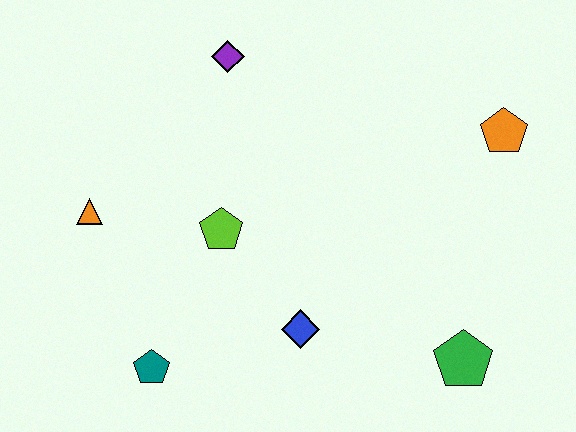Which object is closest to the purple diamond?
The lime pentagon is closest to the purple diamond.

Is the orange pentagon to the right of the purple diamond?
Yes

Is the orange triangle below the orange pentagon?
Yes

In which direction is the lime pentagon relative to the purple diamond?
The lime pentagon is below the purple diamond.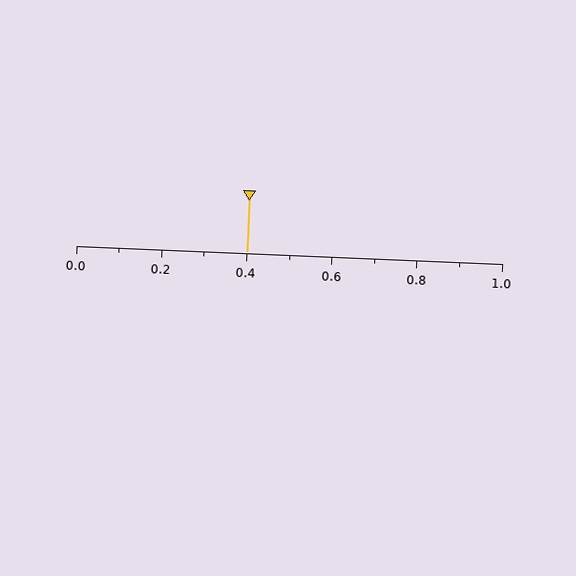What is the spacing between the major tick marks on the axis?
The major ticks are spaced 0.2 apart.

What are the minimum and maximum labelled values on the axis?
The axis runs from 0.0 to 1.0.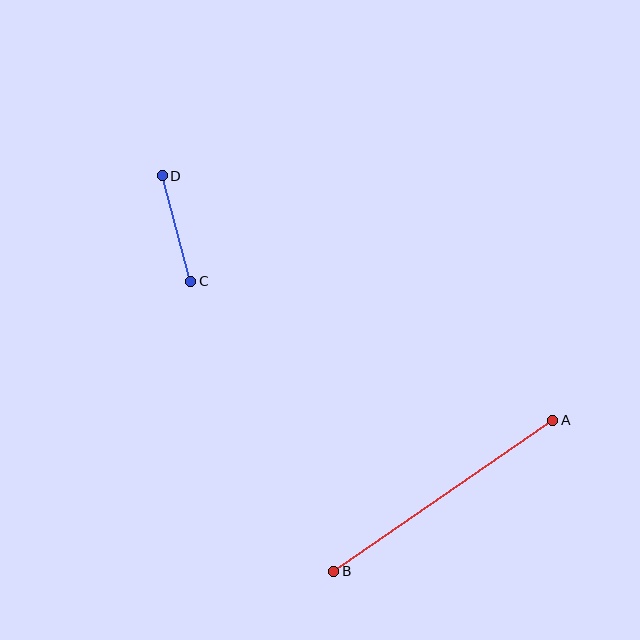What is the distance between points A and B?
The distance is approximately 266 pixels.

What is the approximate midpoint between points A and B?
The midpoint is at approximately (443, 496) pixels.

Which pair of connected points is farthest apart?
Points A and B are farthest apart.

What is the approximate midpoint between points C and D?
The midpoint is at approximately (176, 228) pixels.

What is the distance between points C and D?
The distance is approximately 109 pixels.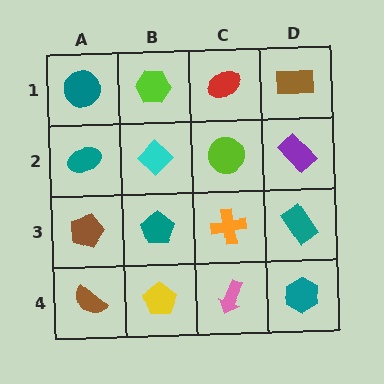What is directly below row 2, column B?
A teal pentagon.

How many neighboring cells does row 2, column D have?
3.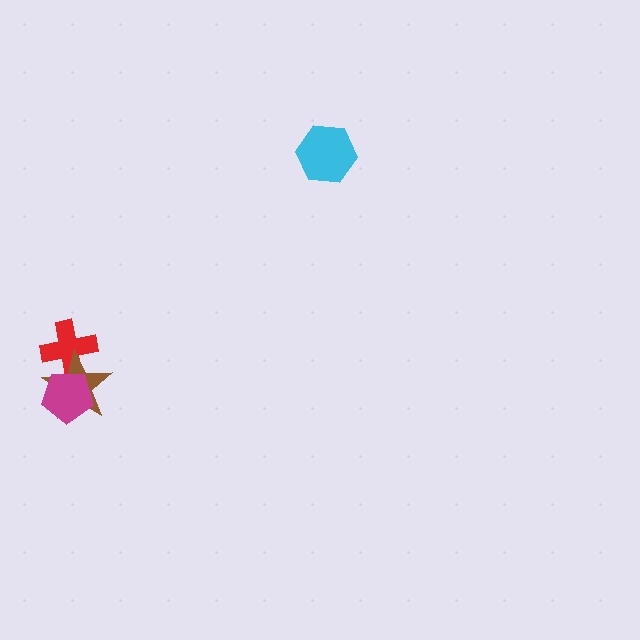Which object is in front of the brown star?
The magenta pentagon is in front of the brown star.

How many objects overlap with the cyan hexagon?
0 objects overlap with the cyan hexagon.